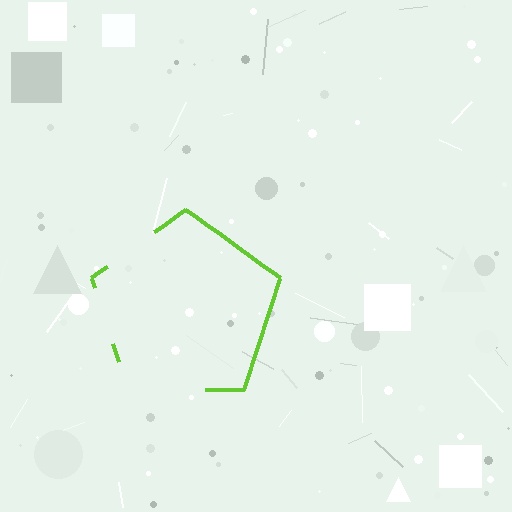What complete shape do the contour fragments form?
The contour fragments form a pentagon.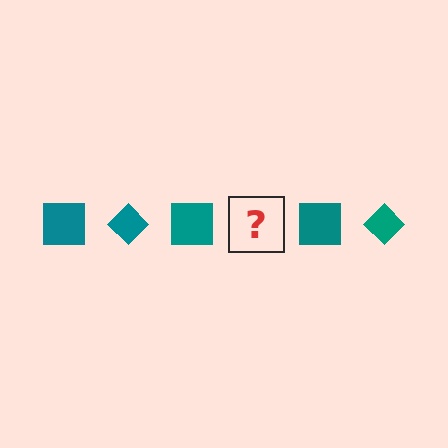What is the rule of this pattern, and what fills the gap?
The rule is that the pattern cycles through square, diamond shapes in teal. The gap should be filled with a teal diamond.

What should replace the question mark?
The question mark should be replaced with a teal diamond.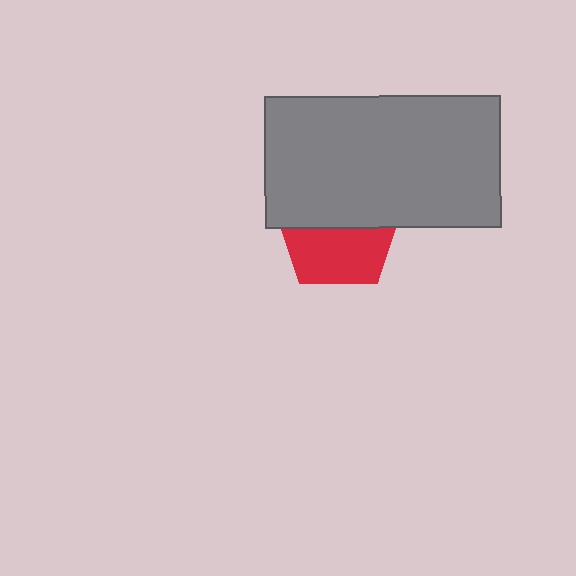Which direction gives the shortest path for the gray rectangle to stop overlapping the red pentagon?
Moving up gives the shortest separation.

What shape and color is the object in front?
The object in front is a gray rectangle.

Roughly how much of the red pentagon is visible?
About half of it is visible (roughly 48%).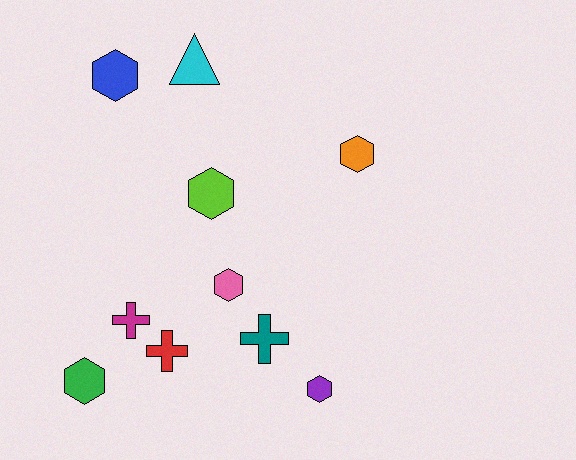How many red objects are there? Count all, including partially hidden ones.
There is 1 red object.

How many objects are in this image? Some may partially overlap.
There are 10 objects.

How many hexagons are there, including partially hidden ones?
There are 6 hexagons.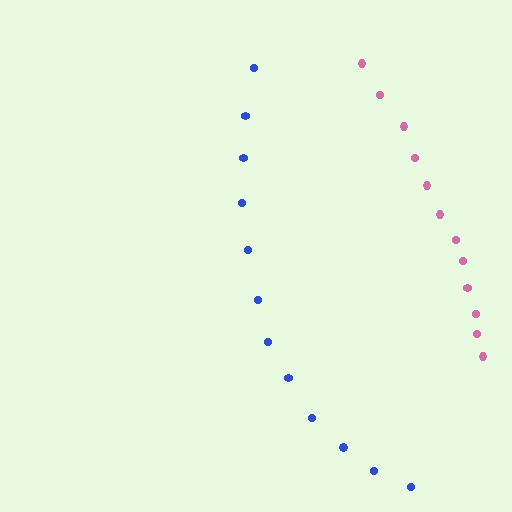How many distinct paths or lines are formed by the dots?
There are 2 distinct paths.